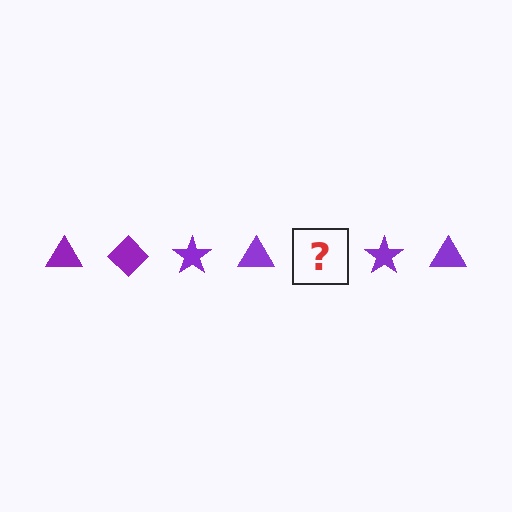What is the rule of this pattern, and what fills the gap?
The rule is that the pattern cycles through triangle, diamond, star shapes in purple. The gap should be filled with a purple diamond.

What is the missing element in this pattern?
The missing element is a purple diamond.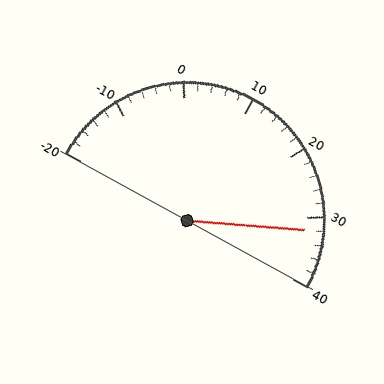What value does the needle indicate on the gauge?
The needle indicates approximately 32.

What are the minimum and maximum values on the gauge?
The gauge ranges from -20 to 40.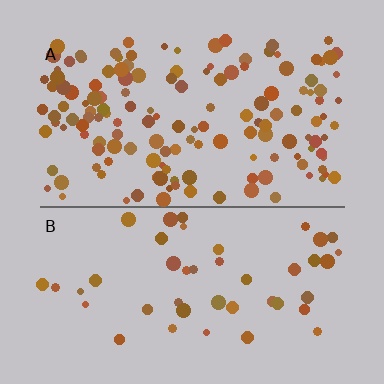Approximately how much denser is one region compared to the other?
Approximately 3.2× — region A over region B.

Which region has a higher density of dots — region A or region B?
A (the top).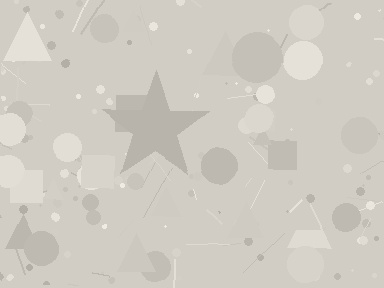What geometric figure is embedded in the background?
A star is embedded in the background.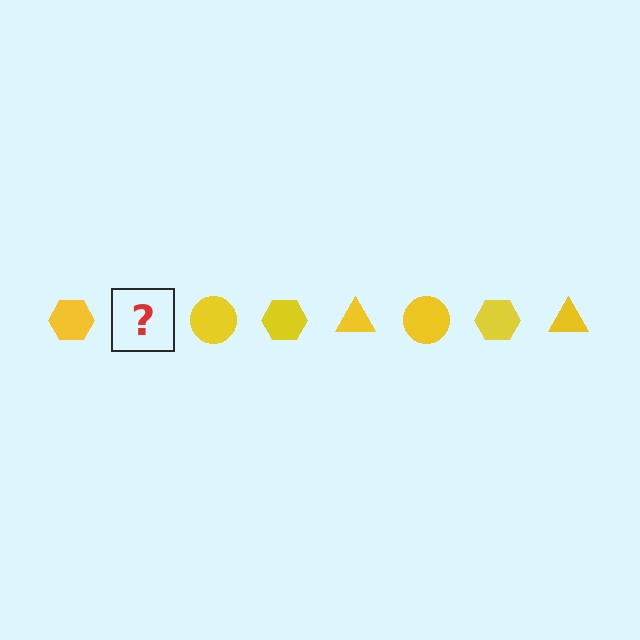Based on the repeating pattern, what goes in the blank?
The blank should be a yellow triangle.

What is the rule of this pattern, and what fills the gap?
The rule is that the pattern cycles through hexagon, triangle, circle shapes in yellow. The gap should be filled with a yellow triangle.